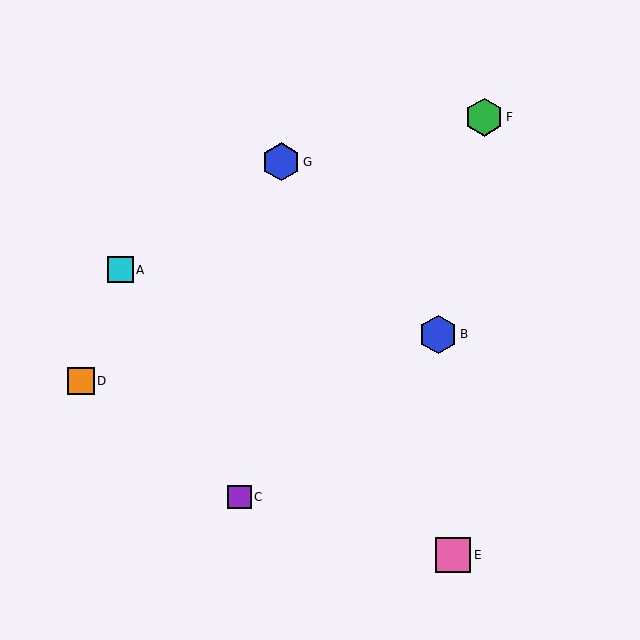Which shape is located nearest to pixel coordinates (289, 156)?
The blue hexagon (labeled G) at (281, 162) is nearest to that location.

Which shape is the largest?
The green hexagon (labeled F) is the largest.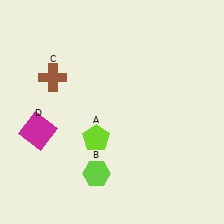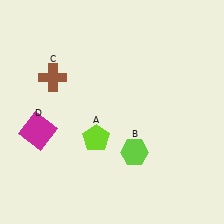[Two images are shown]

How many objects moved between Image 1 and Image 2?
1 object moved between the two images.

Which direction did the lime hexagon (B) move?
The lime hexagon (B) moved right.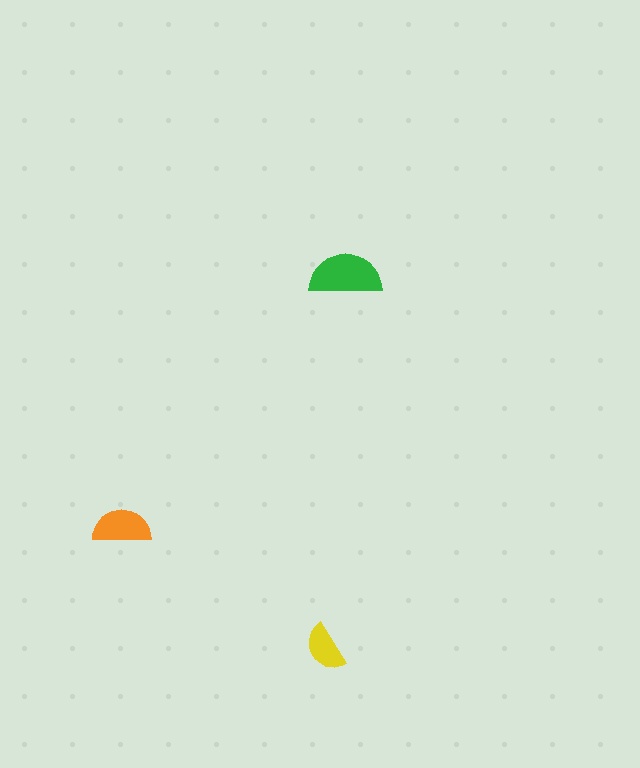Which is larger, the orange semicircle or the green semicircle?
The green one.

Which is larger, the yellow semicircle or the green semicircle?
The green one.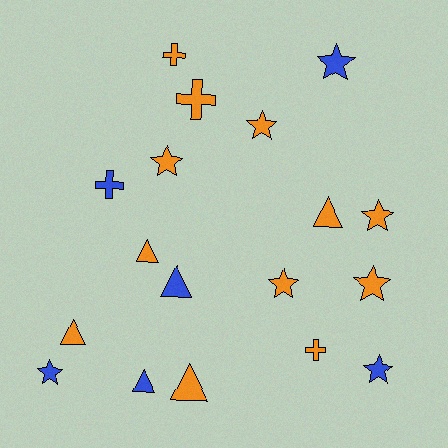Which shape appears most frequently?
Star, with 8 objects.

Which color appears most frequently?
Orange, with 12 objects.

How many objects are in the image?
There are 18 objects.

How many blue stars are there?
There are 3 blue stars.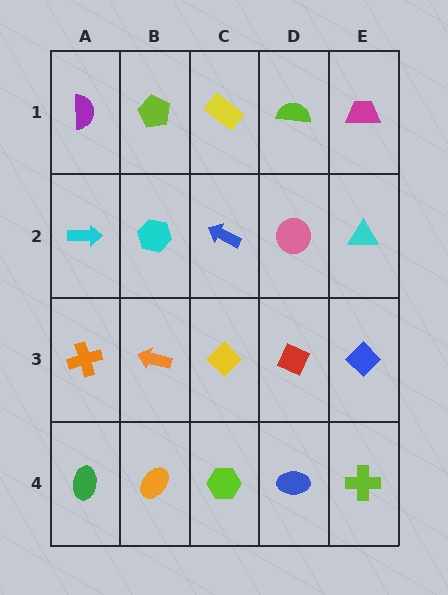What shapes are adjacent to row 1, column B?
A cyan hexagon (row 2, column B), a purple semicircle (row 1, column A), a yellow rectangle (row 1, column C).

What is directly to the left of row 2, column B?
A cyan arrow.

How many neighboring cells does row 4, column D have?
3.